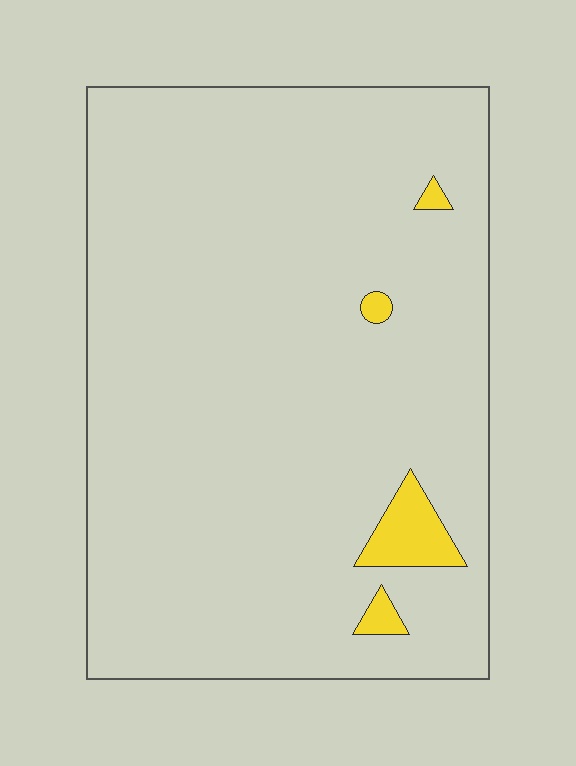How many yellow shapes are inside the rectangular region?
4.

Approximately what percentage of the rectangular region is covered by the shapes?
Approximately 5%.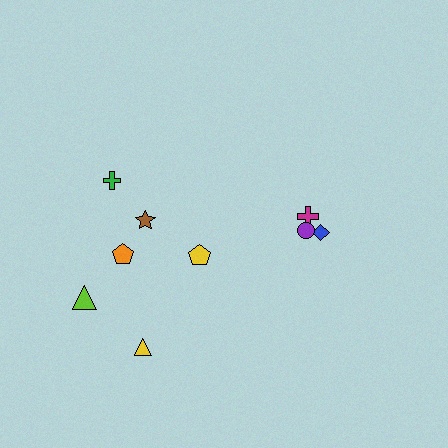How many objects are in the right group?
There are 3 objects.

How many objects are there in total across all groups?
There are 9 objects.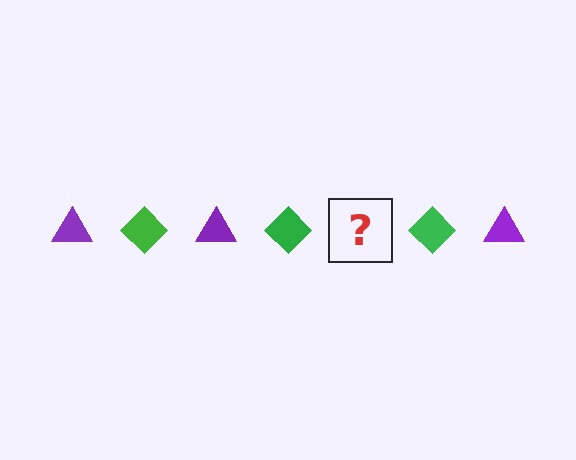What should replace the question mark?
The question mark should be replaced with a purple triangle.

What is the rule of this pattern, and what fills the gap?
The rule is that the pattern alternates between purple triangle and green diamond. The gap should be filled with a purple triangle.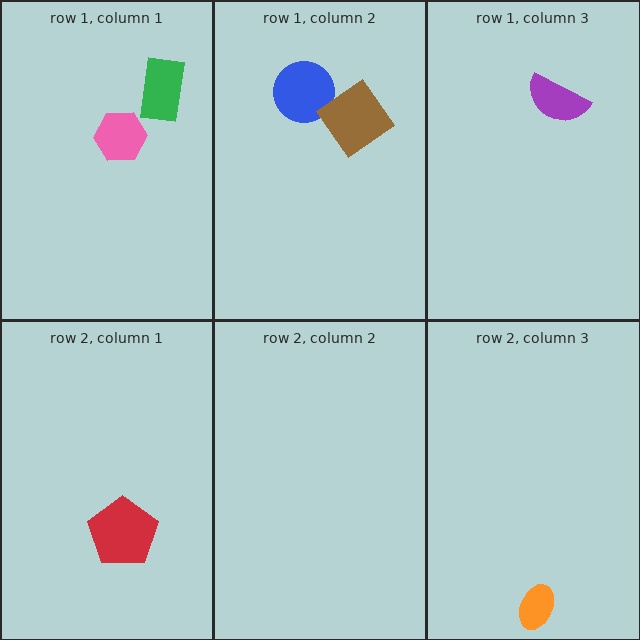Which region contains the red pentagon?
The row 2, column 1 region.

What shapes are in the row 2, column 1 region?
The red pentagon.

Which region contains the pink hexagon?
The row 1, column 1 region.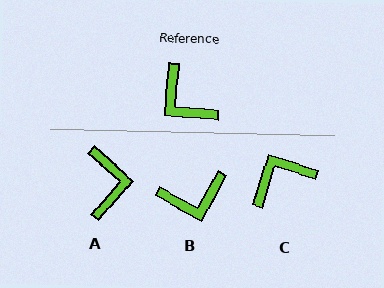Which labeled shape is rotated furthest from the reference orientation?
A, about 143 degrees away.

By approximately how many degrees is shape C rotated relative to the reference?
Approximately 103 degrees clockwise.